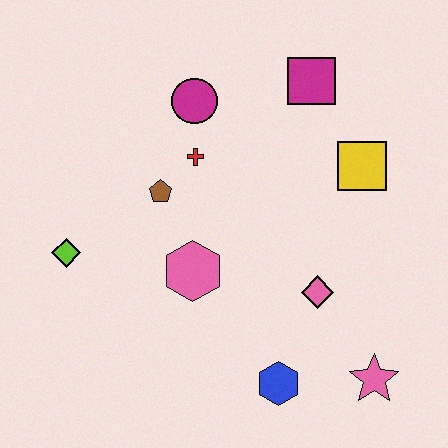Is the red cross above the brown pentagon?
Yes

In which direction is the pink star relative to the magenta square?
The pink star is below the magenta square.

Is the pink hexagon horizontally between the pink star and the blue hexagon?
No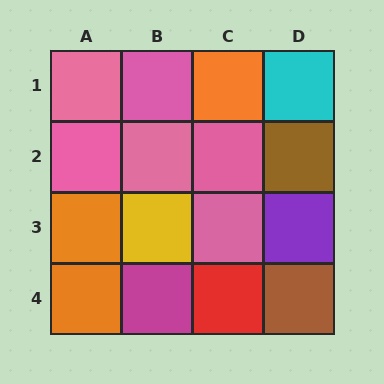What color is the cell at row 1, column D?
Cyan.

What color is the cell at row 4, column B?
Magenta.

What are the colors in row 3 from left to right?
Orange, yellow, pink, purple.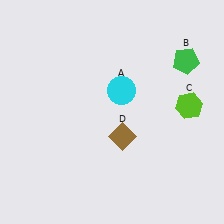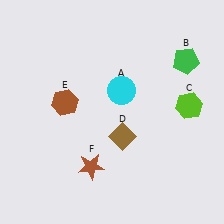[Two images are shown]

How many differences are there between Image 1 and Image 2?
There are 2 differences between the two images.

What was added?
A brown hexagon (E), a brown star (F) were added in Image 2.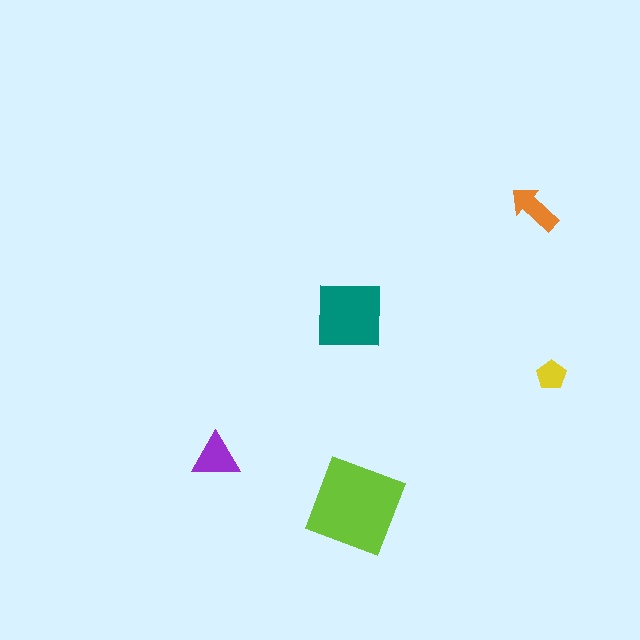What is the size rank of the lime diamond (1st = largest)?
1st.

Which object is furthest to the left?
The purple triangle is leftmost.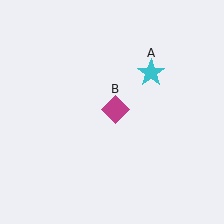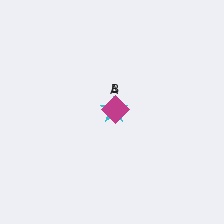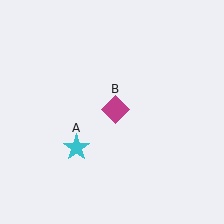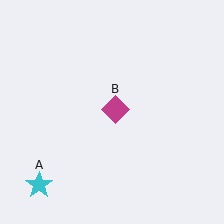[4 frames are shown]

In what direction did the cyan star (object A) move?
The cyan star (object A) moved down and to the left.